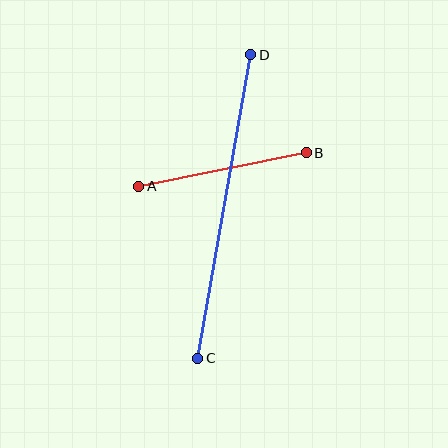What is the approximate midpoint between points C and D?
The midpoint is at approximately (224, 207) pixels.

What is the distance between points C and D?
The distance is approximately 308 pixels.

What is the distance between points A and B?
The distance is approximately 171 pixels.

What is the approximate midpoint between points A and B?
The midpoint is at approximately (222, 170) pixels.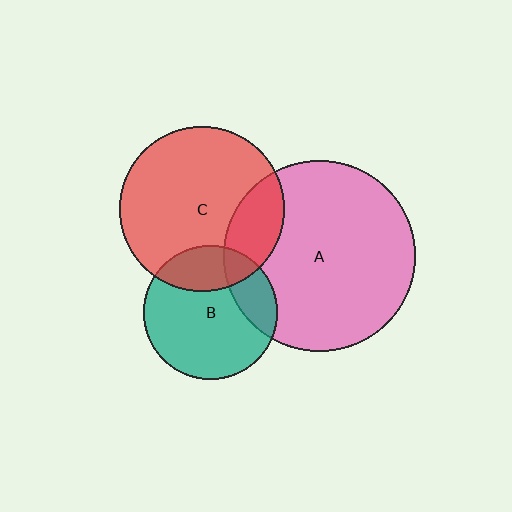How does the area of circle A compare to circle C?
Approximately 1.3 times.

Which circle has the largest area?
Circle A (pink).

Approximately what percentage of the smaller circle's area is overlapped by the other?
Approximately 20%.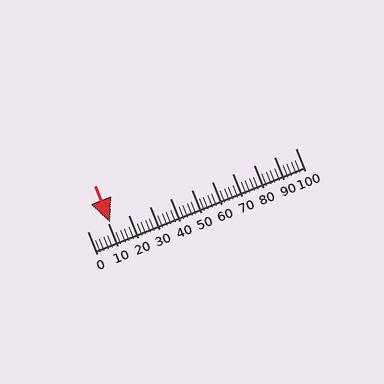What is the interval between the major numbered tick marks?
The major tick marks are spaced 10 units apart.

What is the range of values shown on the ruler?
The ruler shows values from 0 to 100.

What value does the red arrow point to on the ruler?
The red arrow points to approximately 11.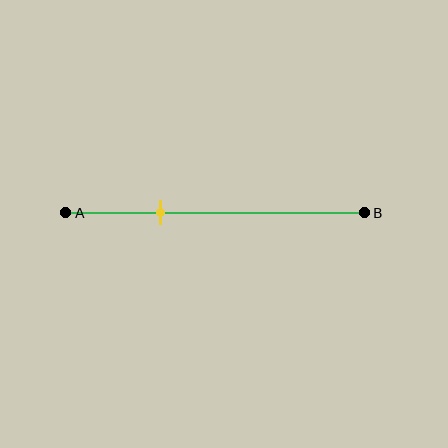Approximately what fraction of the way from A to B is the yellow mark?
The yellow mark is approximately 30% of the way from A to B.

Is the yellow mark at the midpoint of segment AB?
No, the mark is at about 30% from A, not at the 50% midpoint.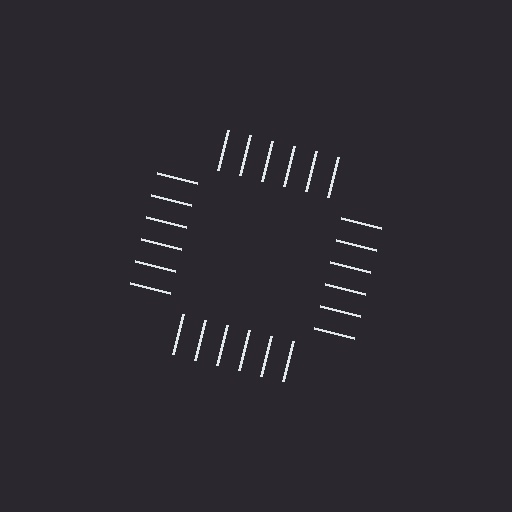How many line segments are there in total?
24 — 6 along each of the 4 edges.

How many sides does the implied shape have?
4 sides — the line-ends trace a square.